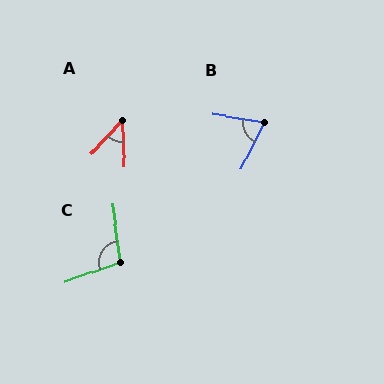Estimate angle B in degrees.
Approximately 73 degrees.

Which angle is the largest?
C, at approximately 102 degrees.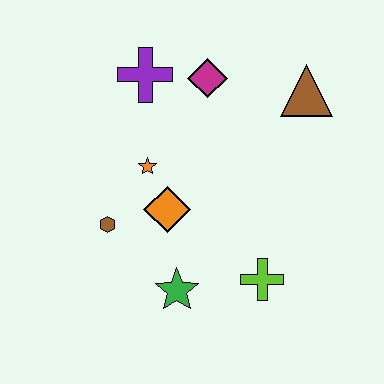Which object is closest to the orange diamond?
The orange star is closest to the orange diamond.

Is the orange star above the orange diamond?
Yes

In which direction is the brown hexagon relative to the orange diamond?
The brown hexagon is to the left of the orange diamond.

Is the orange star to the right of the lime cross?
No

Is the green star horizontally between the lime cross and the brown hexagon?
Yes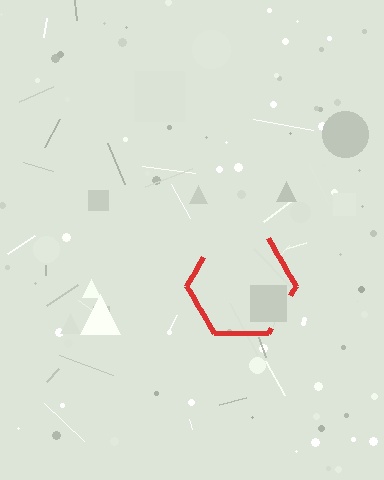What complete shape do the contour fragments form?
The contour fragments form a hexagon.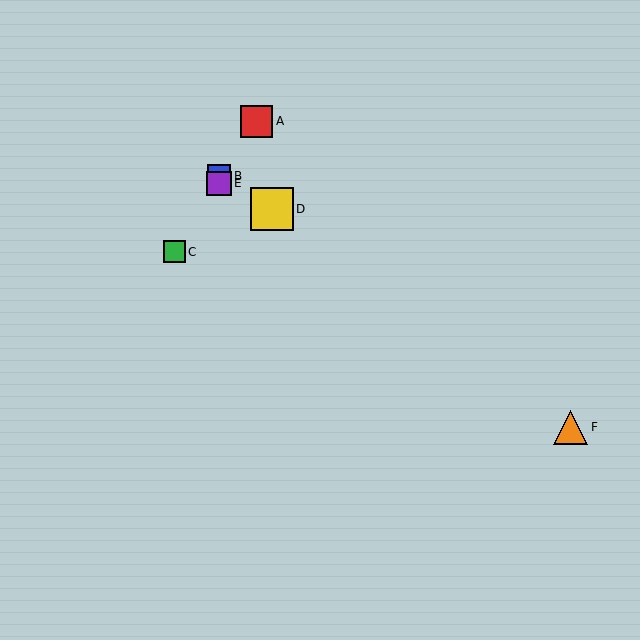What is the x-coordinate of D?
Object D is at x≈272.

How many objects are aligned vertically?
2 objects (B, E) are aligned vertically.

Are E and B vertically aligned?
Yes, both are at x≈219.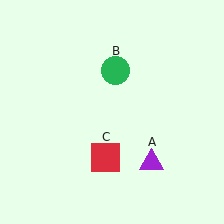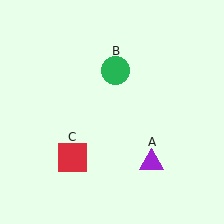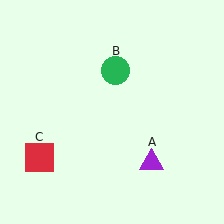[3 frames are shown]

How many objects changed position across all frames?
1 object changed position: red square (object C).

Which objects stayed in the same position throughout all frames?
Purple triangle (object A) and green circle (object B) remained stationary.